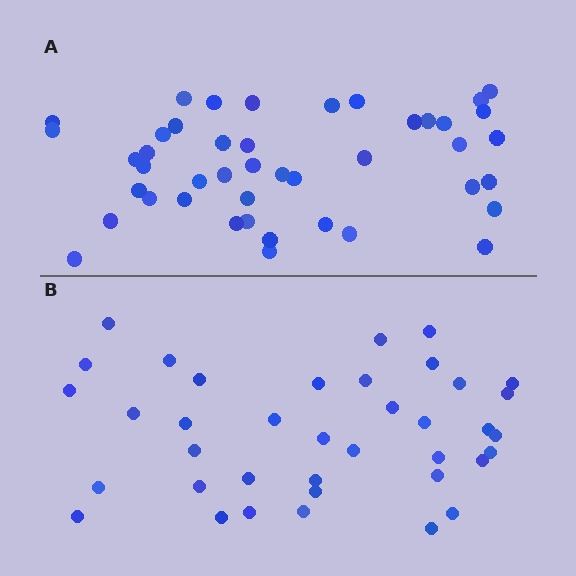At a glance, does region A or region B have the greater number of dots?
Region A (the top region) has more dots.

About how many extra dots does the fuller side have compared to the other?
Region A has about 6 more dots than region B.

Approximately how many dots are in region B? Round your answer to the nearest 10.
About 40 dots. (The exact count is 38, which rounds to 40.)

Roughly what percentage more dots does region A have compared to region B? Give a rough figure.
About 15% more.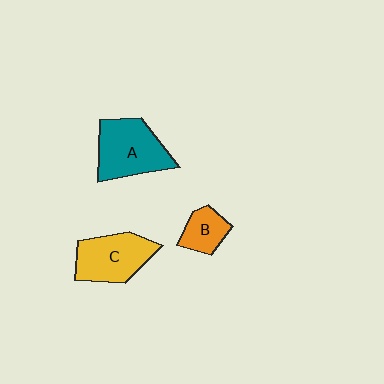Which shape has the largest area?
Shape A (teal).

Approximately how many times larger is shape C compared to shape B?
Approximately 1.9 times.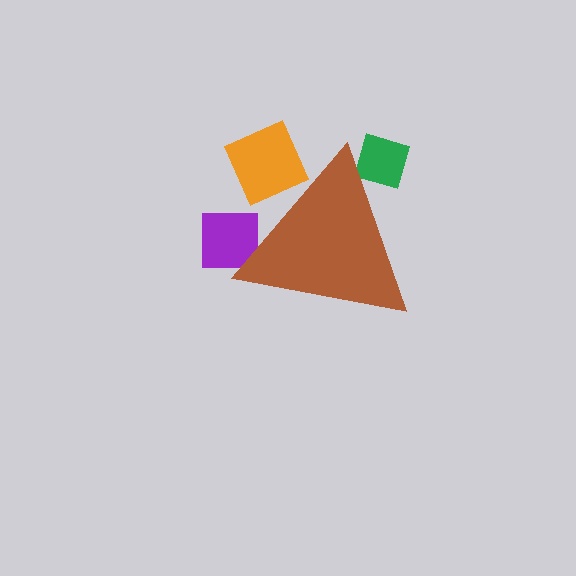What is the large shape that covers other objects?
A brown triangle.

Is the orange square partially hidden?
Yes, the orange square is partially hidden behind the brown triangle.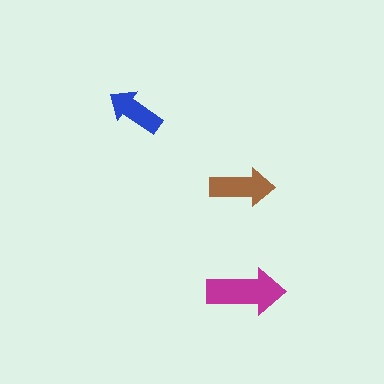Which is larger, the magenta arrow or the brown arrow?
The magenta one.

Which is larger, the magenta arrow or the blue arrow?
The magenta one.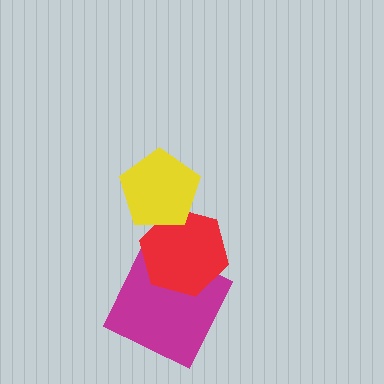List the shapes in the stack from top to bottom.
From top to bottom: the yellow pentagon, the red hexagon, the magenta square.